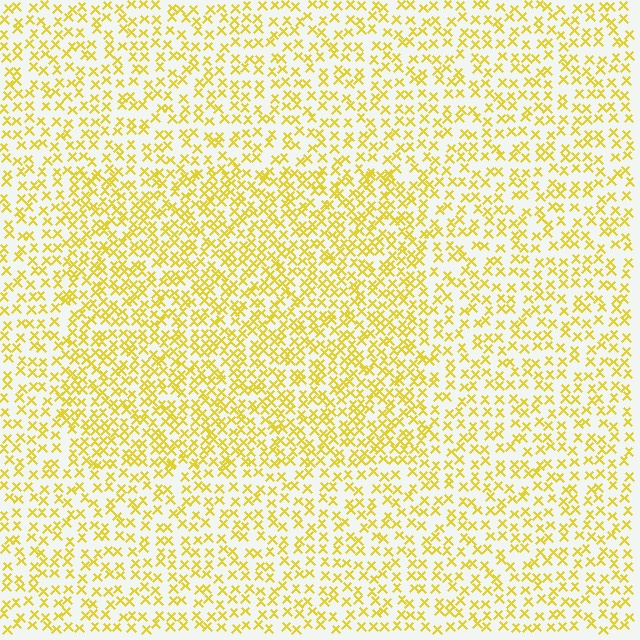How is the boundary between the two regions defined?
The boundary is defined by a change in element density (approximately 1.6x ratio). All elements are the same color, size, and shape.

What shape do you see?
I see a rectangle.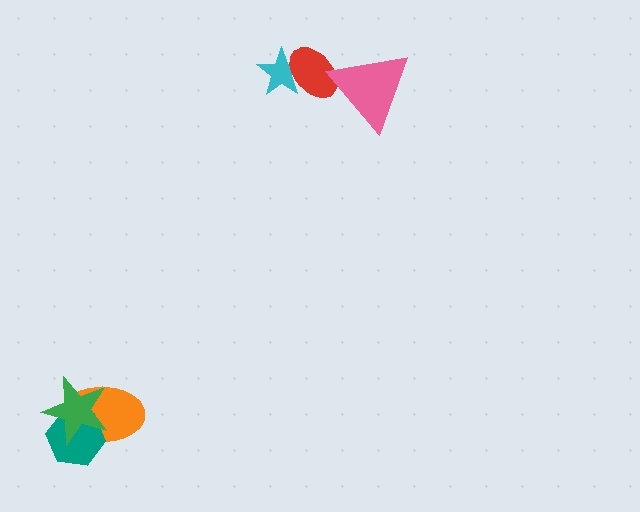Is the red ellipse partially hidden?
Yes, it is partially covered by another shape.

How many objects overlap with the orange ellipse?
2 objects overlap with the orange ellipse.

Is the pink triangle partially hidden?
No, no other shape covers it.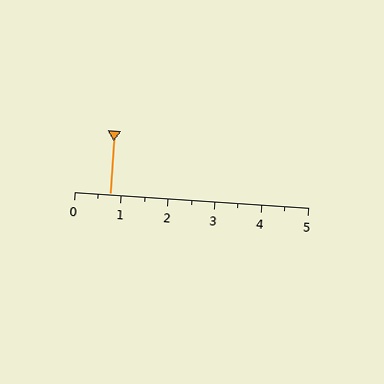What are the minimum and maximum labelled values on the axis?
The axis runs from 0 to 5.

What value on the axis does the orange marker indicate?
The marker indicates approximately 0.8.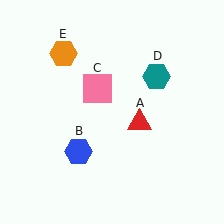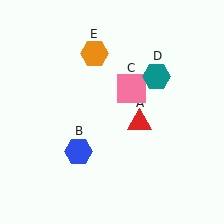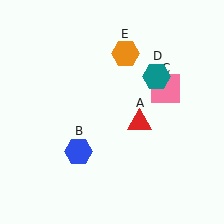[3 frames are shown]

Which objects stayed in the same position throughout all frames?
Red triangle (object A) and blue hexagon (object B) and teal hexagon (object D) remained stationary.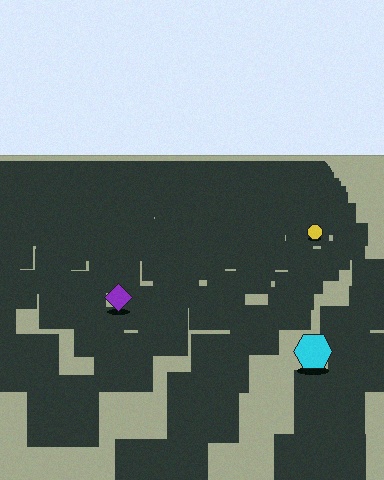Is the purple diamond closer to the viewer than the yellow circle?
Yes. The purple diamond is closer — you can tell from the texture gradient: the ground texture is coarser near it.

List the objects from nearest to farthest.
From nearest to farthest: the cyan hexagon, the purple diamond, the yellow circle.